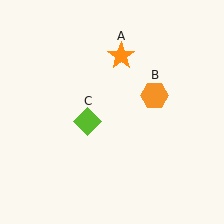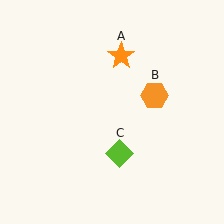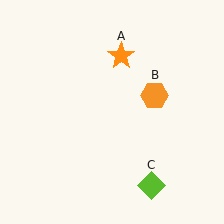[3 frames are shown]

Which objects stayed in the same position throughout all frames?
Orange star (object A) and orange hexagon (object B) remained stationary.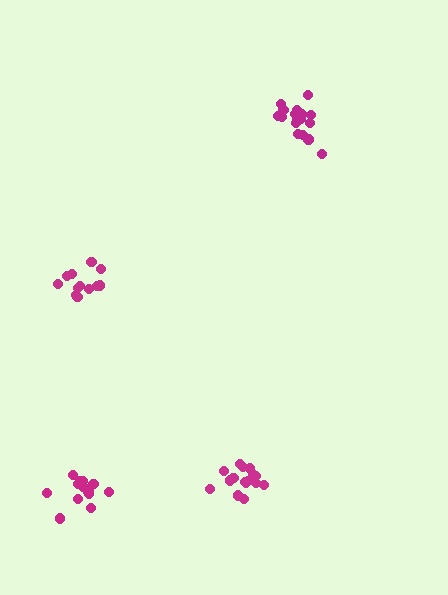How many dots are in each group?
Group 1: 17 dots, Group 2: 12 dots, Group 3: 18 dots, Group 4: 15 dots (62 total).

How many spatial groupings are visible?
There are 4 spatial groupings.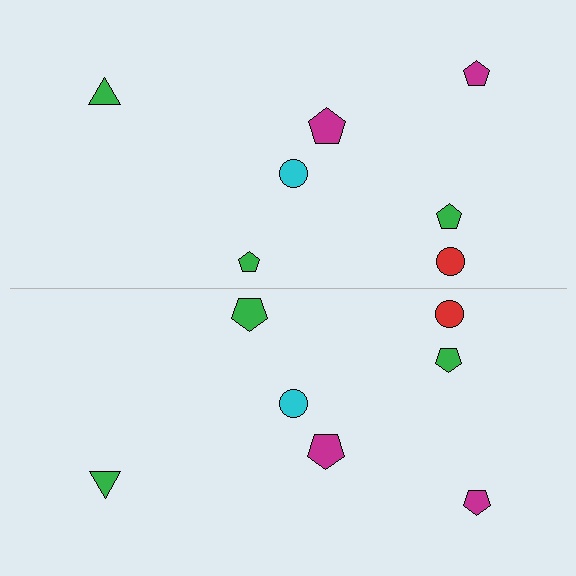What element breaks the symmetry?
The green pentagon on the bottom side has a different size than its mirror counterpart.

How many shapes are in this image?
There are 14 shapes in this image.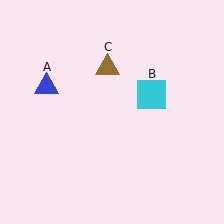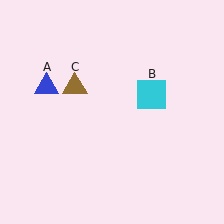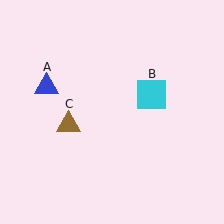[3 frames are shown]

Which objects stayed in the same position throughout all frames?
Blue triangle (object A) and cyan square (object B) remained stationary.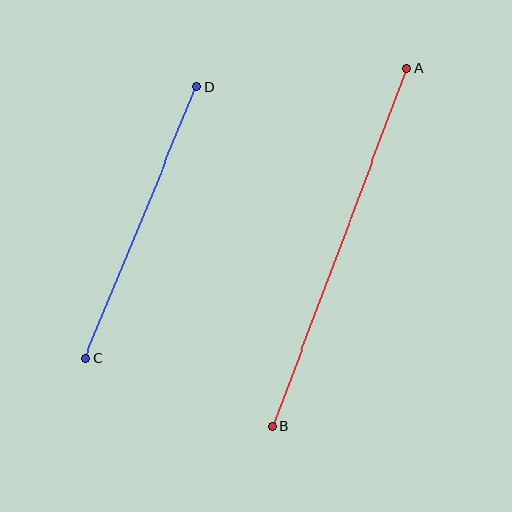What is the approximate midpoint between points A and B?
The midpoint is at approximately (340, 247) pixels.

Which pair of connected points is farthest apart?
Points A and B are farthest apart.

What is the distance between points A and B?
The distance is approximately 382 pixels.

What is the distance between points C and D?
The distance is approximately 293 pixels.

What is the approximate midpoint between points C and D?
The midpoint is at approximately (141, 223) pixels.